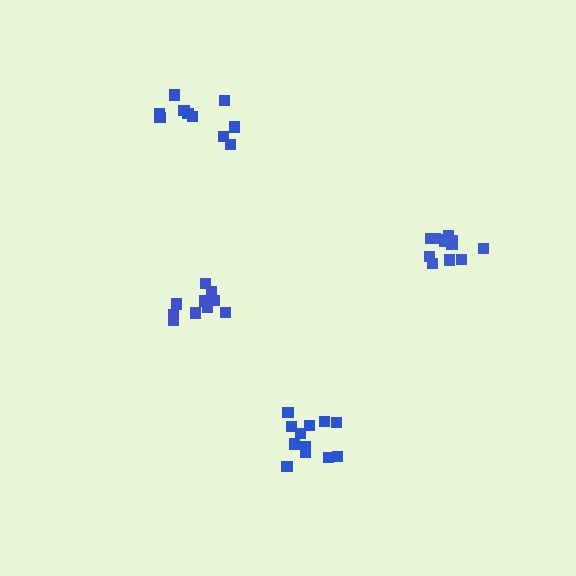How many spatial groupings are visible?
There are 4 spatial groupings.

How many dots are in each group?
Group 1: 10 dots, Group 2: 12 dots, Group 3: 12 dots, Group 4: 10 dots (44 total).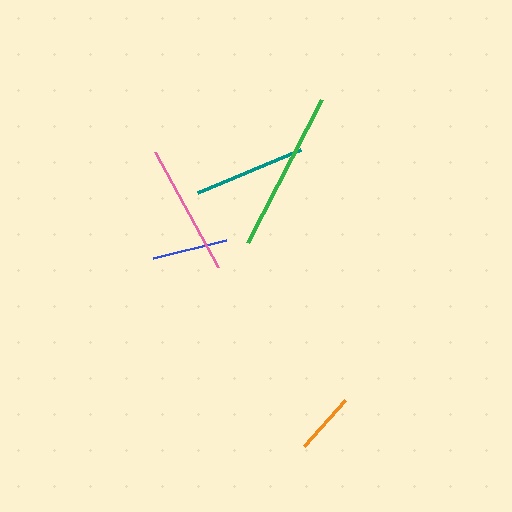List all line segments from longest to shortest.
From longest to shortest: green, pink, teal, blue, orange.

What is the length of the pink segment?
The pink segment is approximately 130 pixels long.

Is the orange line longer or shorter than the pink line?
The pink line is longer than the orange line.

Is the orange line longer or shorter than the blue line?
The blue line is longer than the orange line.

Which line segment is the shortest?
The orange line is the shortest at approximately 62 pixels.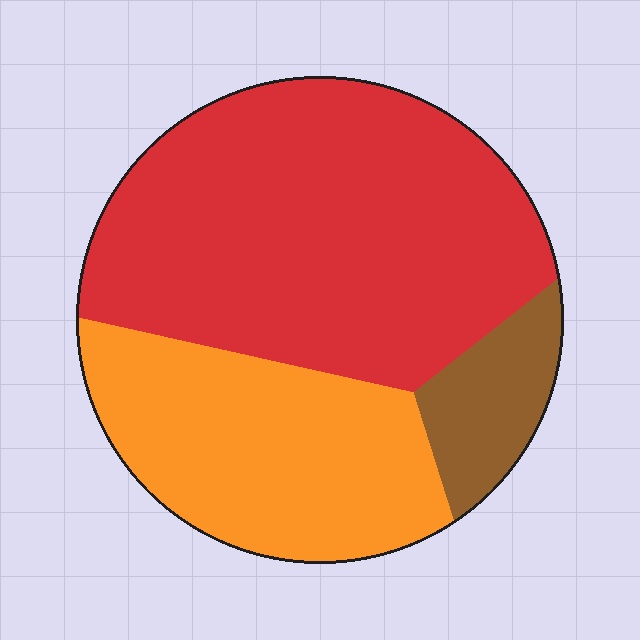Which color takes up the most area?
Red, at roughly 55%.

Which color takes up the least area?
Brown, at roughly 10%.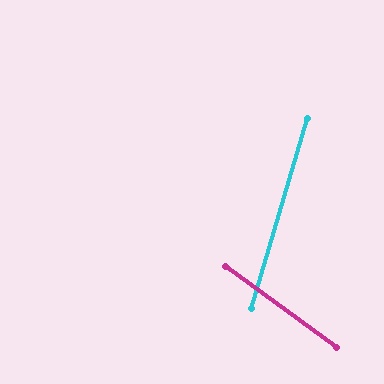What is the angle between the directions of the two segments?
Approximately 70 degrees.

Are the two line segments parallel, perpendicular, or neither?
Neither parallel nor perpendicular — they differ by about 70°.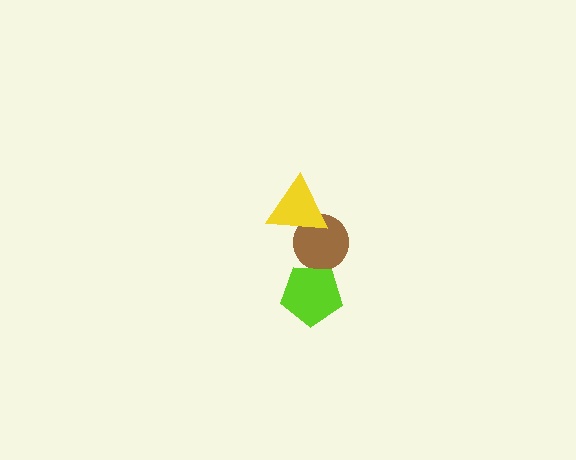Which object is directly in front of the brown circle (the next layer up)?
The yellow triangle is directly in front of the brown circle.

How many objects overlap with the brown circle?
2 objects overlap with the brown circle.